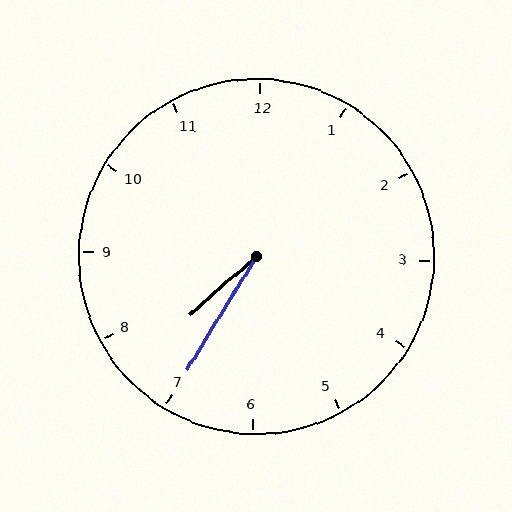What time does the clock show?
7:35.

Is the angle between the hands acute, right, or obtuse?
It is acute.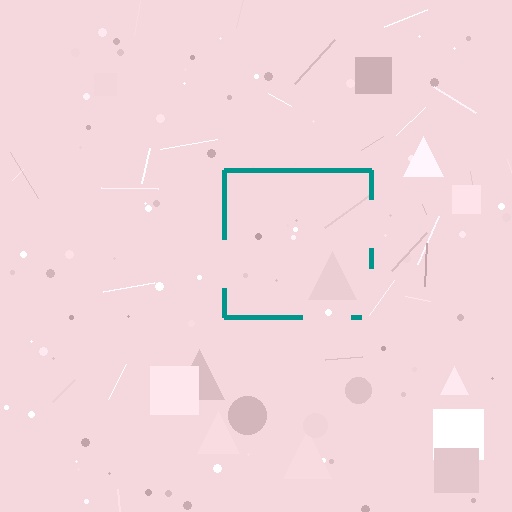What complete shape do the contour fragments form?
The contour fragments form a square.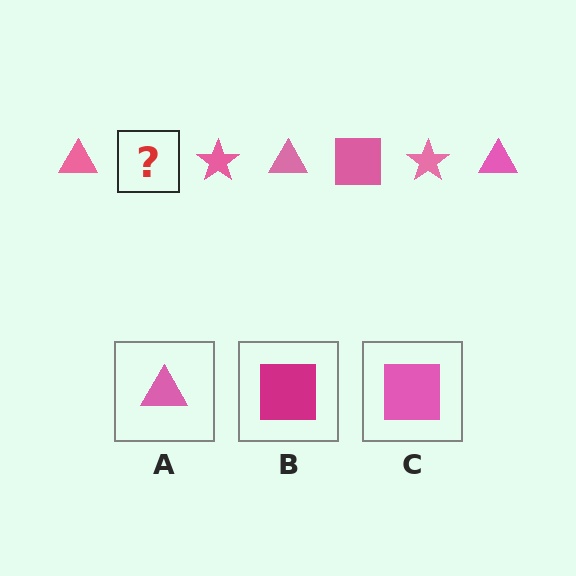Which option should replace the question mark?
Option C.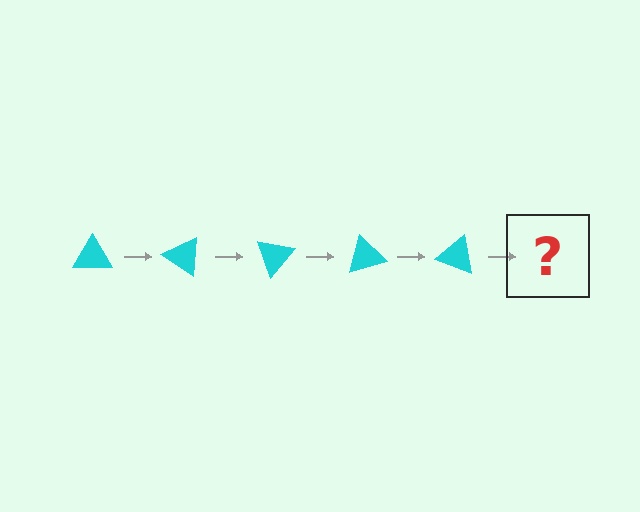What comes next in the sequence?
The next element should be a cyan triangle rotated 175 degrees.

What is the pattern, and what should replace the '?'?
The pattern is that the triangle rotates 35 degrees each step. The '?' should be a cyan triangle rotated 175 degrees.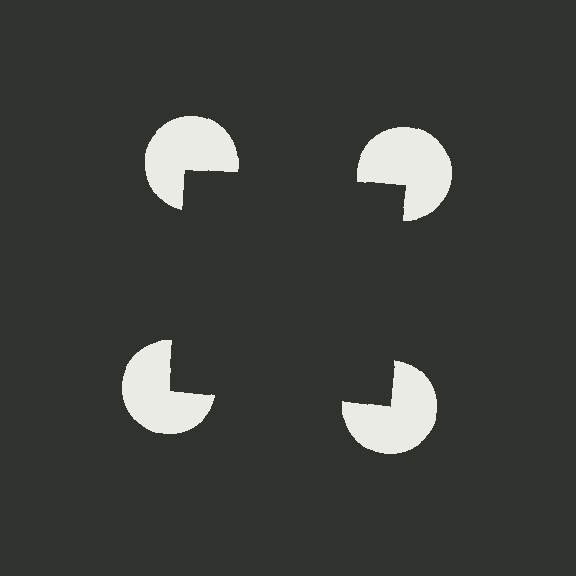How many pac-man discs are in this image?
There are 4 — one at each vertex of the illusory square.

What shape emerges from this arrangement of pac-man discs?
An illusory square — its edges are inferred from the aligned wedge cuts in the pac-man discs, not physically drawn.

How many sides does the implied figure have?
4 sides.